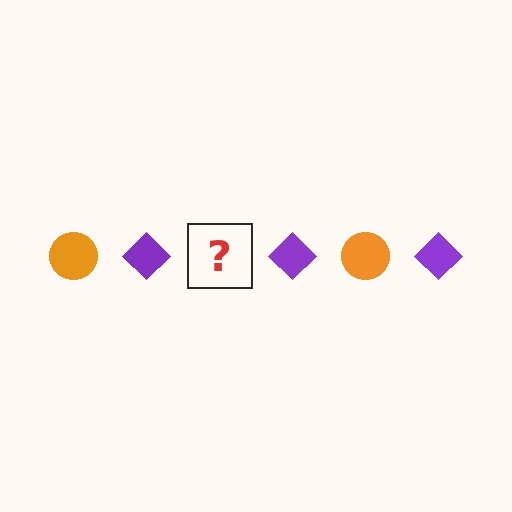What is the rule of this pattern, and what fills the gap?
The rule is that the pattern alternates between orange circle and purple diamond. The gap should be filled with an orange circle.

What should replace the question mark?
The question mark should be replaced with an orange circle.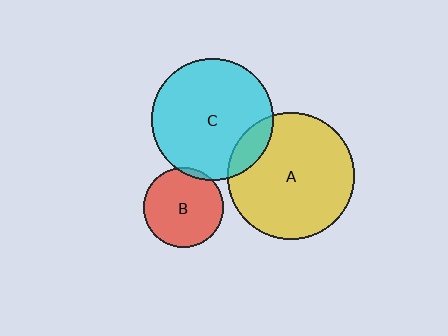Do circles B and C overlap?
Yes.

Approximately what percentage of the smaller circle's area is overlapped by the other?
Approximately 5%.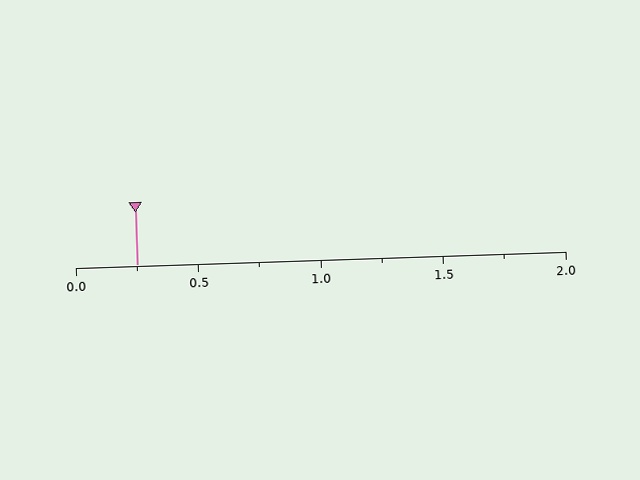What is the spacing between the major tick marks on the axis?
The major ticks are spaced 0.5 apart.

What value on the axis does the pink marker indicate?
The marker indicates approximately 0.25.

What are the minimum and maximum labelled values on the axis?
The axis runs from 0.0 to 2.0.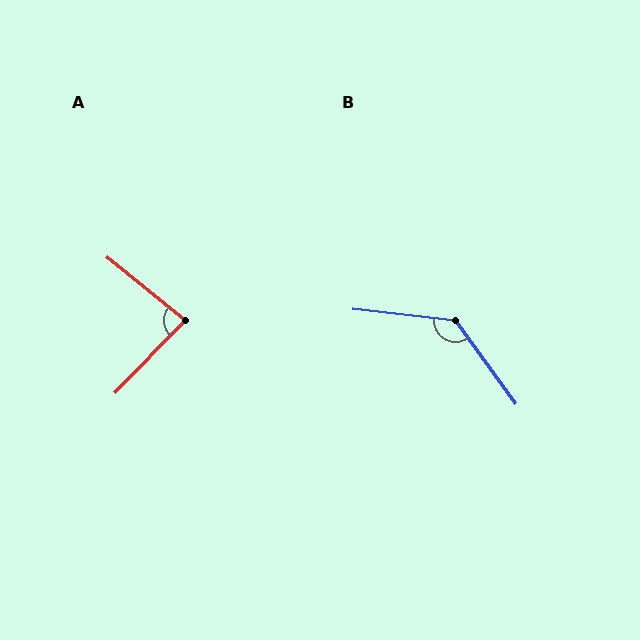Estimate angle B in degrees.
Approximately 132 degrees.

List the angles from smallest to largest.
A (84°), B (132°).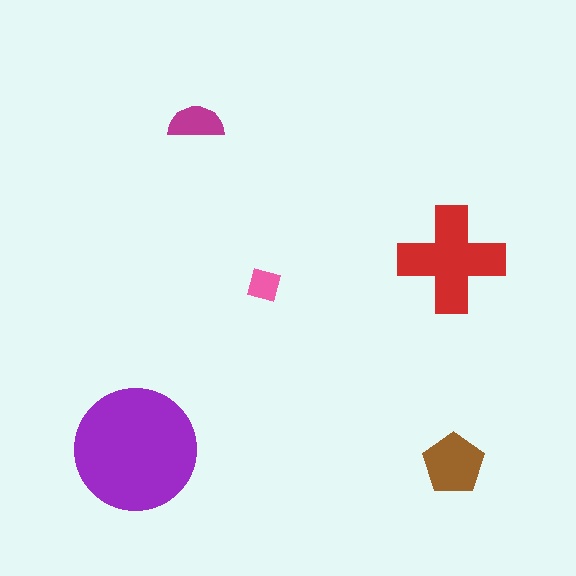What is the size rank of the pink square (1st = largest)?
5th.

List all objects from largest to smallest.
The purple circle, the red cross, the brown pentagon, the magenta semicircle, the pink square.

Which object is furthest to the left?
The purple circle is leftmost.